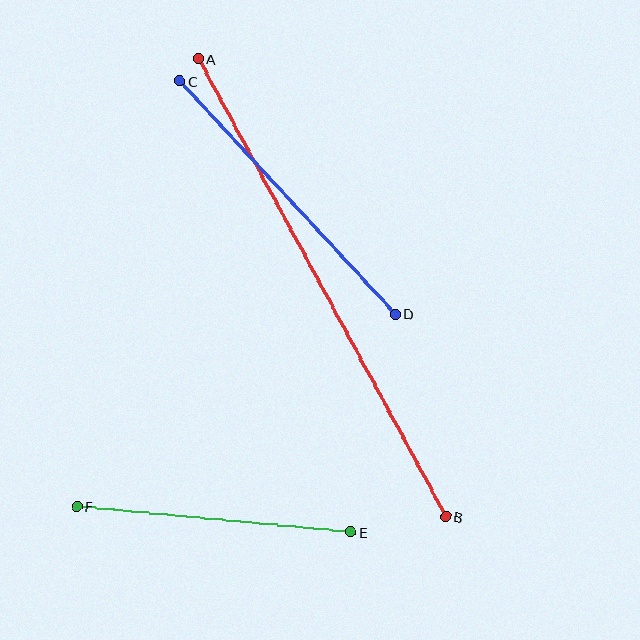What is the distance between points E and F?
The distance is approximately 274 pixels.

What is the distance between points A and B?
The distance is approximately 521 pixels.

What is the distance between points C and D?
The distance is approximately 317 pixels.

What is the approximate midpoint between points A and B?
The midpoint is at approximately (322, 288) pixels.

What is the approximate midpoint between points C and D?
The midpoint is at approximately (288, 198) pixels.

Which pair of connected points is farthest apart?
Points A and B are farthest apart.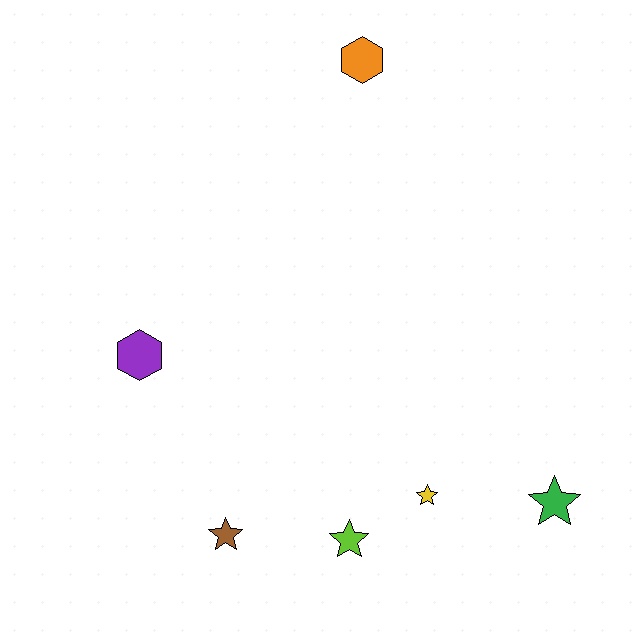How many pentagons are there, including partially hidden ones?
There are no pentagons.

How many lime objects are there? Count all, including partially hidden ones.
There is 1 lime object.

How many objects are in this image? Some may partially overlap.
There are 6 objects.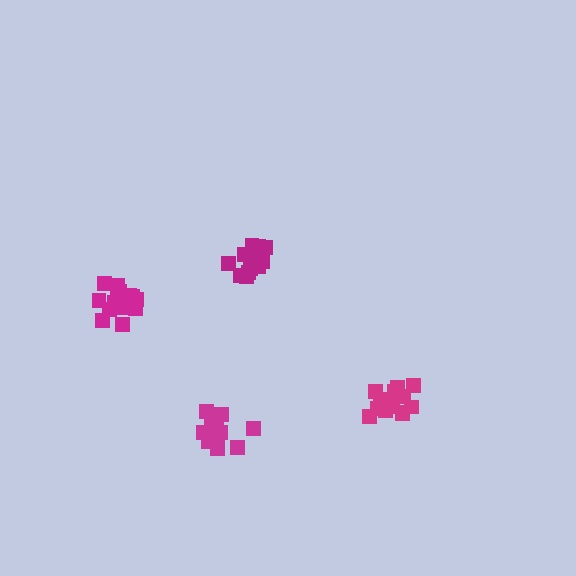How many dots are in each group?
Group 1: 14 dots, Group 2: 12 dots, Group 3: 14 dots, Group 4: 14 dots (54 total).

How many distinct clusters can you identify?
There are 4 distinct clusters.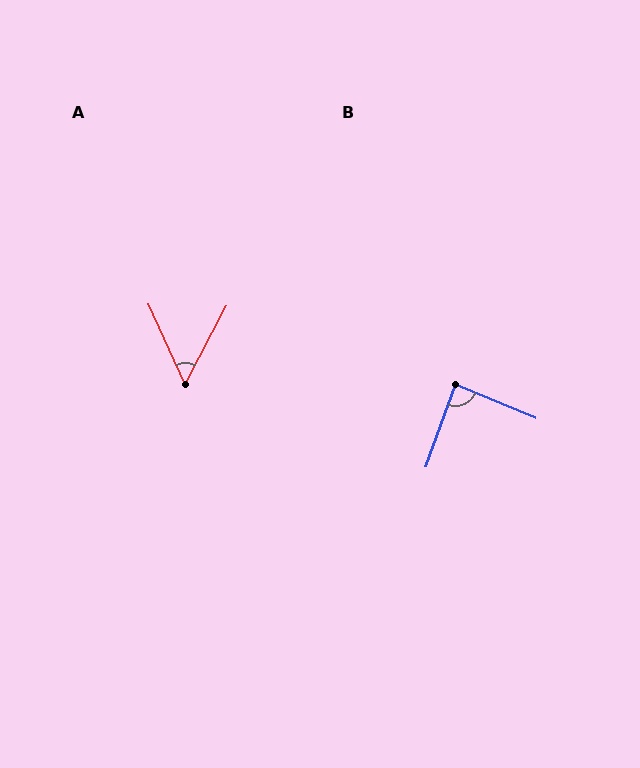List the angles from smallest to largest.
A (52°), B (87°).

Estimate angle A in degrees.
Approximately 52 degrees.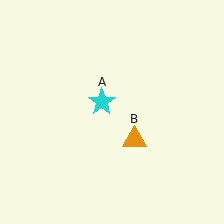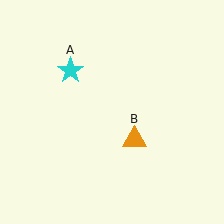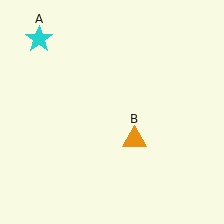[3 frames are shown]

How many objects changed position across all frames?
1 object changed position: cyan star (object A).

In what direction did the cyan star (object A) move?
The cyan star (object A) moved up and to the left.